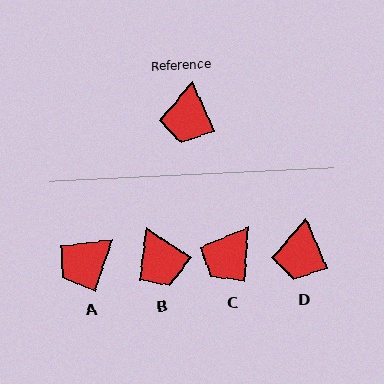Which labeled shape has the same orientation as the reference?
D.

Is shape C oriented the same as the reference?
No, it is off by about 26 degrees.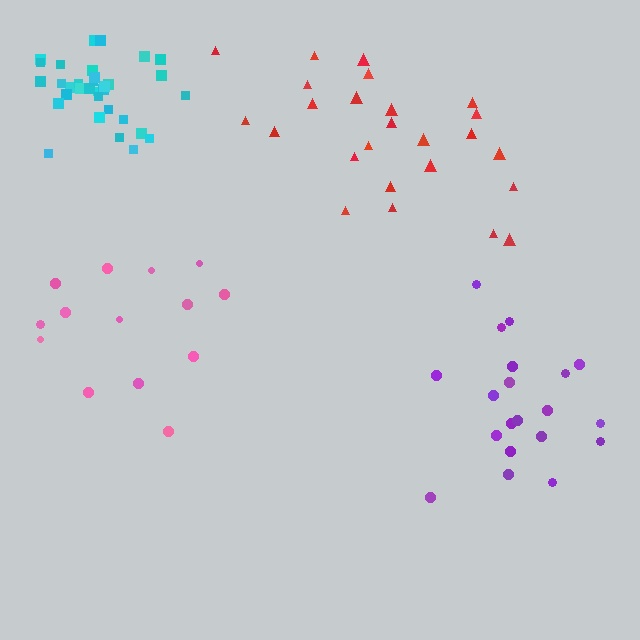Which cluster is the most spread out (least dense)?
Pink.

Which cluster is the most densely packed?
Cyan.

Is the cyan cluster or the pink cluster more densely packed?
Cyan.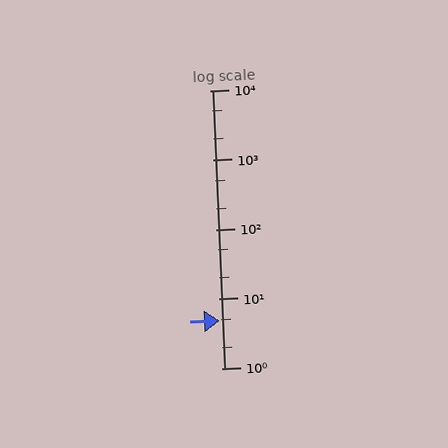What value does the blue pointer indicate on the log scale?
The pointer indicates approximately 4.8.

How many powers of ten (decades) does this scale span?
The scale spans 4 decades, from 1 to 10000.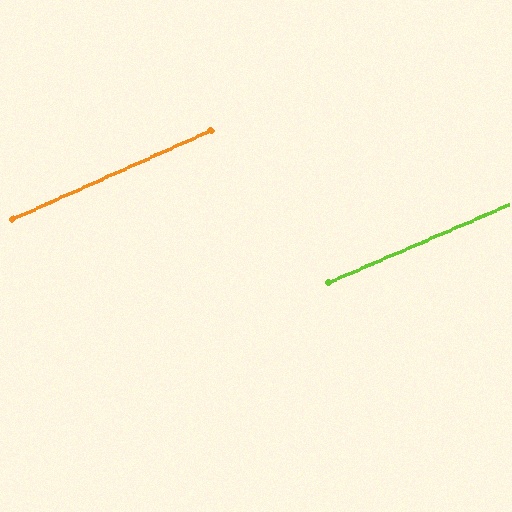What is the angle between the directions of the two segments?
Approximately 1 degree.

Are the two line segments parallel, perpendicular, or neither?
Parallel — their directions differ by only 0.8°.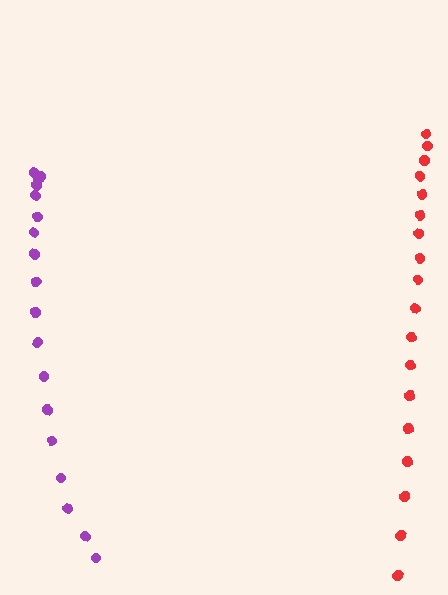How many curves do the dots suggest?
There are 2 distinct paths.